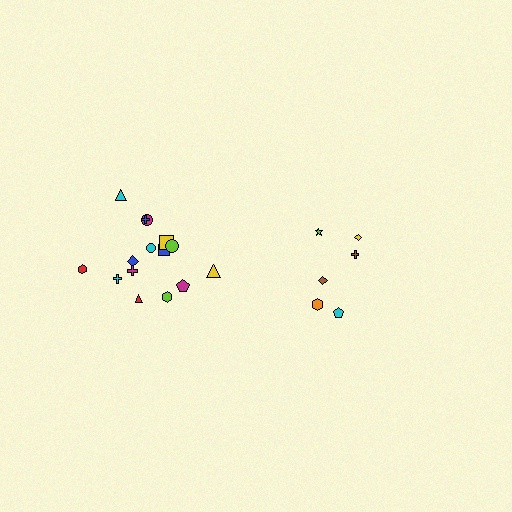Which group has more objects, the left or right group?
The left group.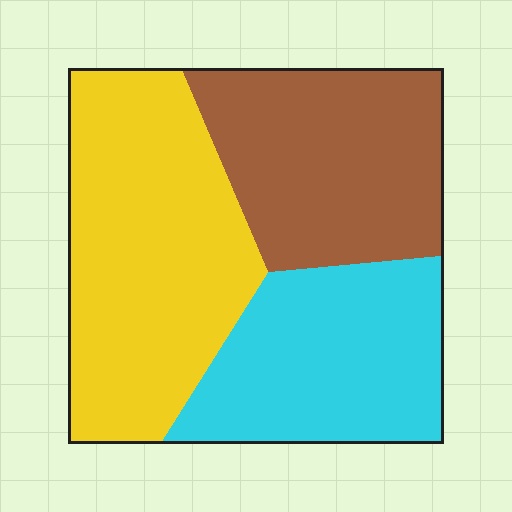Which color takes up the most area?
Yellow, at roughly 40%.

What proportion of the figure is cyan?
Cyan covers 29% of the figure.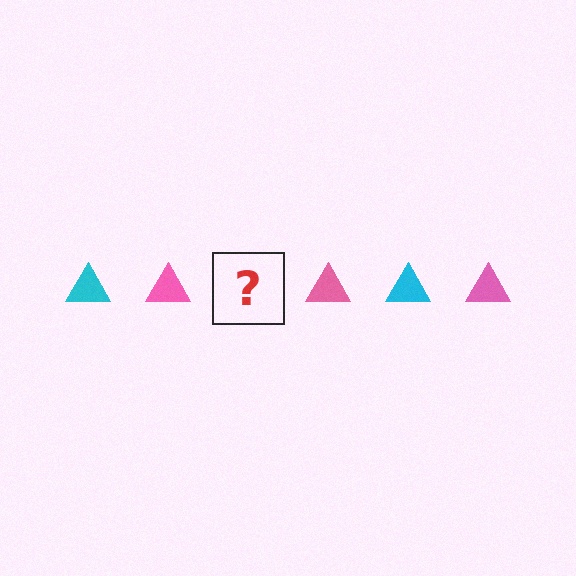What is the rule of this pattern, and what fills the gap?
The rule is that the pattern cycles through cyan, pink triangles. The gap should be filled with a cyan triangle.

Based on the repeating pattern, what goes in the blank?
The blank should be a cyan triangle.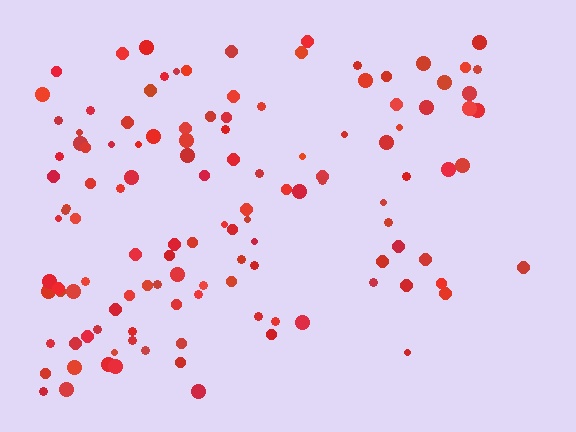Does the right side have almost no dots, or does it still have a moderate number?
Still a moderate number, just noticeably fewer than the left.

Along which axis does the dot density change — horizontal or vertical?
Horizontal.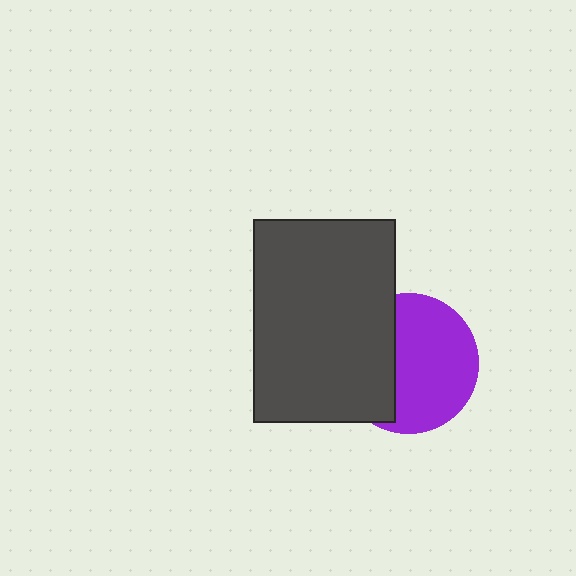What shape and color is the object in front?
The object in front is a dark gray rectangle.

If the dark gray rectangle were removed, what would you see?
You would see the complete purple circle.